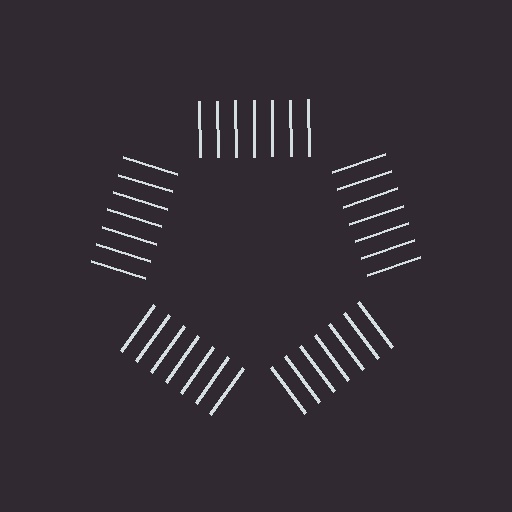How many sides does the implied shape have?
5 sides — the line-ends trace a pentagon.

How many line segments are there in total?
35 — 7 along each of the 5 edges.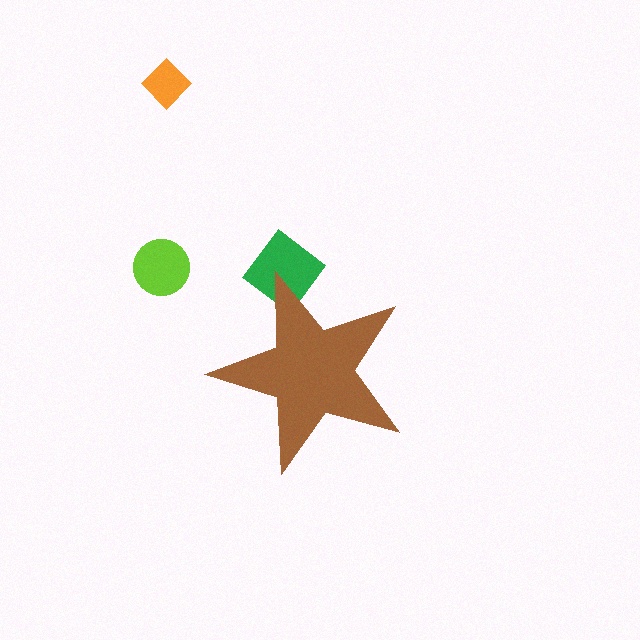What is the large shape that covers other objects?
A brown star.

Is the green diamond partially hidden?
Yes, the green diamond is partially hidden behind the brown star.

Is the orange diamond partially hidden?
No, the orange diamond is fully visible.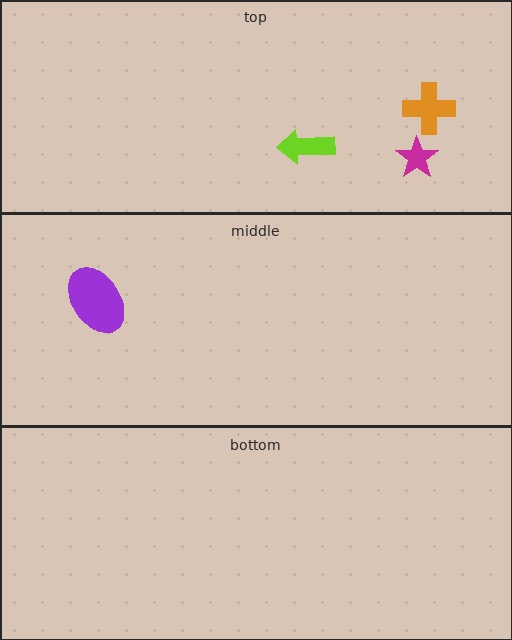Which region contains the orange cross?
The top region.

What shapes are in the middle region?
The purple ellipse.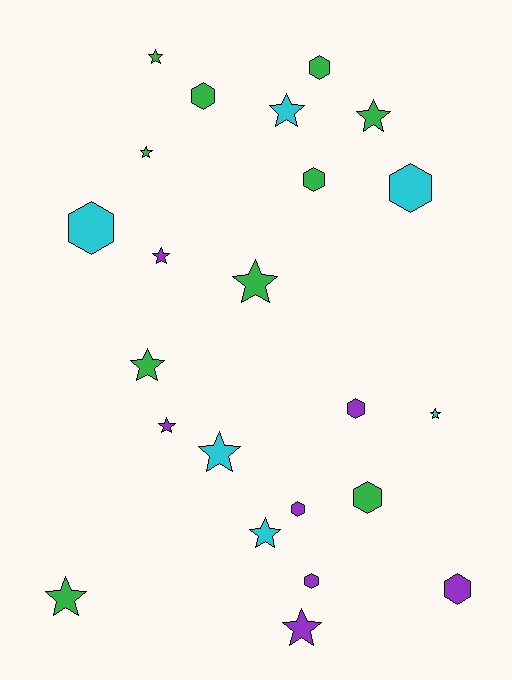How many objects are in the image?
There are 23 objects.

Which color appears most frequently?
Green, with 10 objects.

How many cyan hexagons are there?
There are 2 cyan hexagons.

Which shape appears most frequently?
Star, with 13 objects.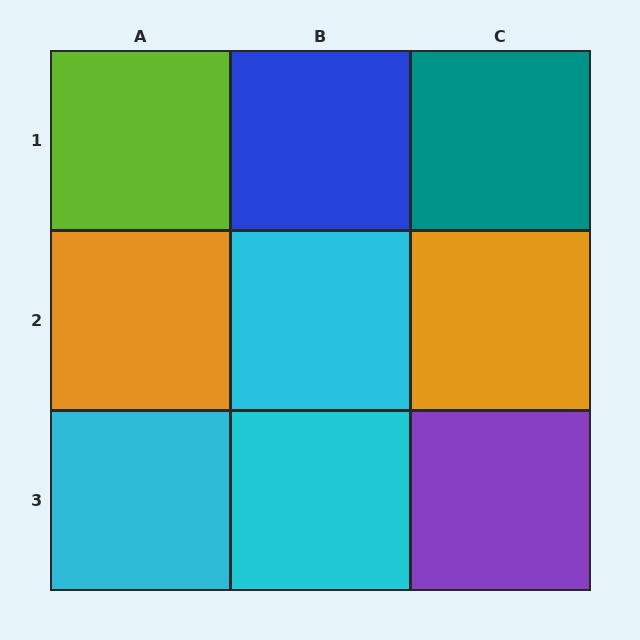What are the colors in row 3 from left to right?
Cyan, cyan, purple.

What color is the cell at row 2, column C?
Orange.